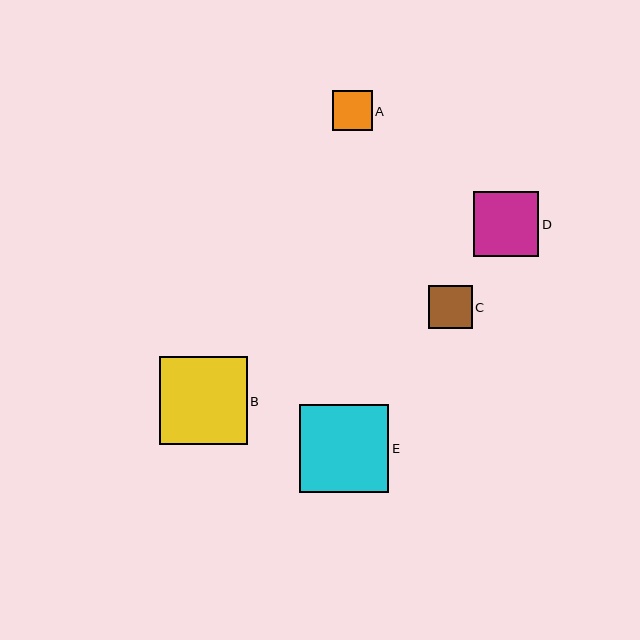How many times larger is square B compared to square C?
Square B is approximately 2.0 times the size of square C.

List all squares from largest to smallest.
From largest to smallest: E, B, D, C, A.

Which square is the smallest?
Square A is the smallest with a size of approximately 40 pixels.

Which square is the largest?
Square E is the largest with a size of approximately 89 pixels.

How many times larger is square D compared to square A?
Square D is approximately 1.6 times the size of square A.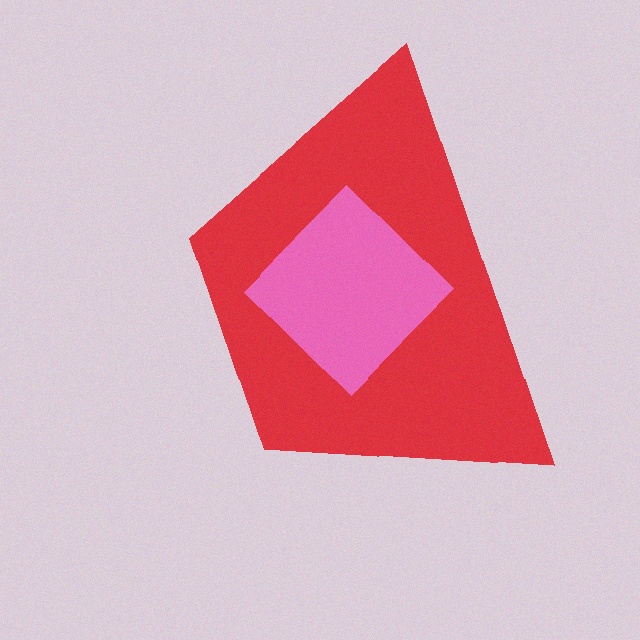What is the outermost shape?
The red trapezoid.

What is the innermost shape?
The pink diamond.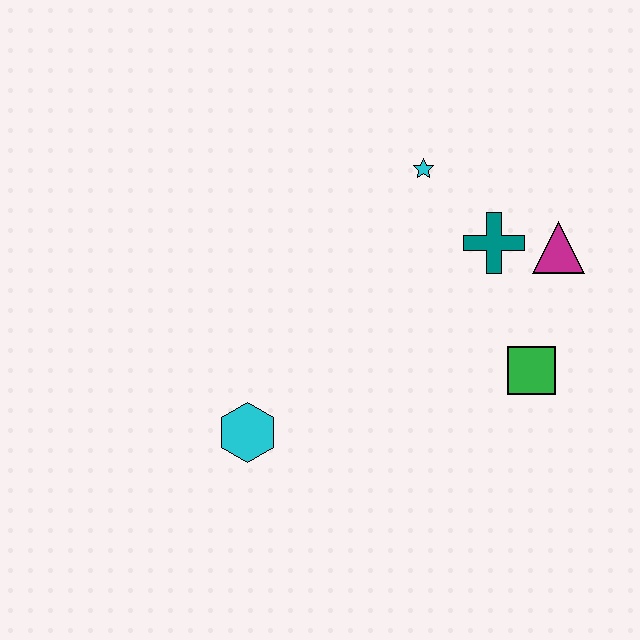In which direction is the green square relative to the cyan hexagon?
The green square is to the right of the cyan hexagon.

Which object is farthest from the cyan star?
The cyan hexagon is farthest from the cyan star.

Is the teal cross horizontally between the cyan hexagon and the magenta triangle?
Yes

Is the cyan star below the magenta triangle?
No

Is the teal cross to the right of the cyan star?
Yes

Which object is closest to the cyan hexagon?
The green square is closest to the cyan hexagon.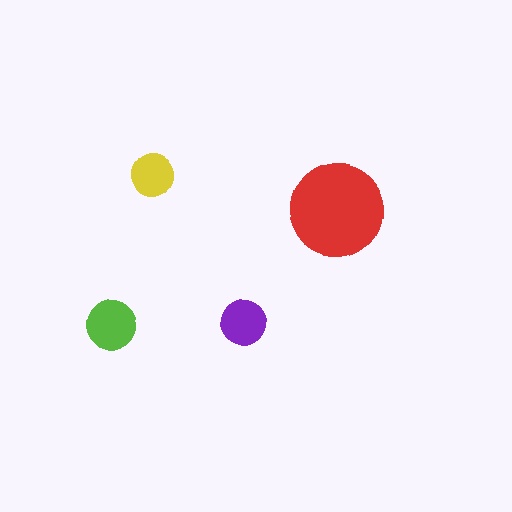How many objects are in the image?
There are 4 objects in the image.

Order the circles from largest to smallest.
the red one, the lime one, the purple one, the yellow one.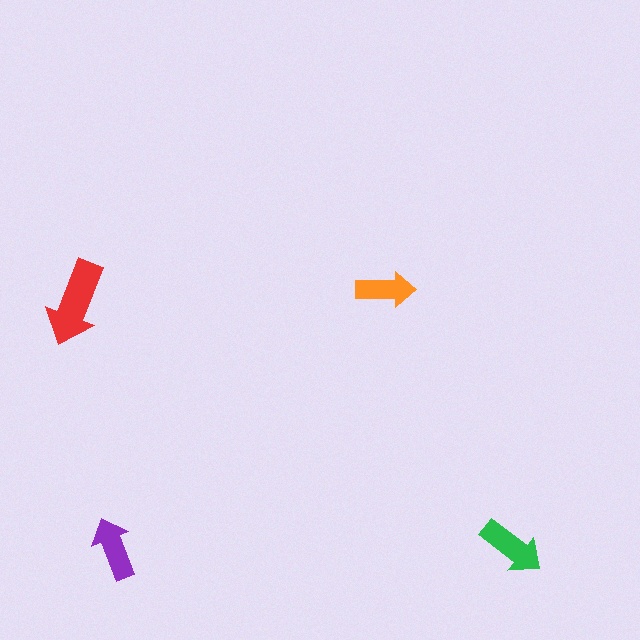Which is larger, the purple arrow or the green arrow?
The green one.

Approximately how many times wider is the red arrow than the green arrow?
About 1.5 times wider.